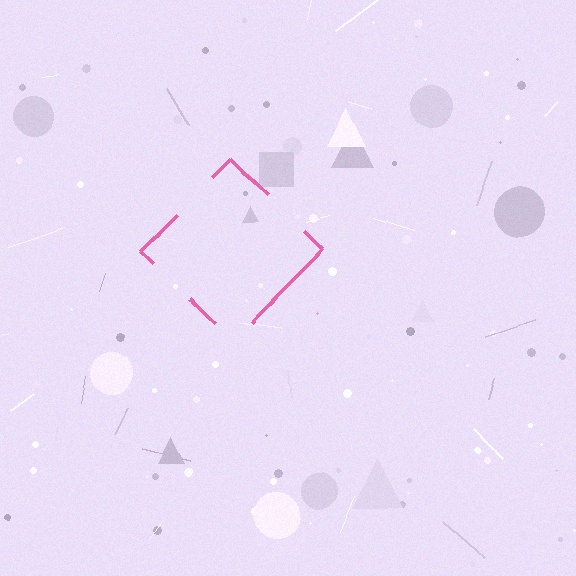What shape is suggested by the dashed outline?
The dashed outline suggests a diamond.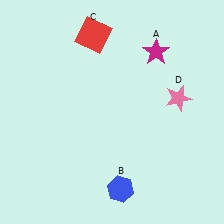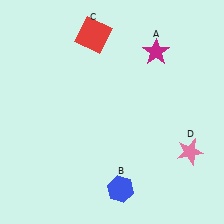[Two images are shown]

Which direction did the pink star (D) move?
The pink star (D) moved down.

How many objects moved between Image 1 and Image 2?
1 object moved between the two images.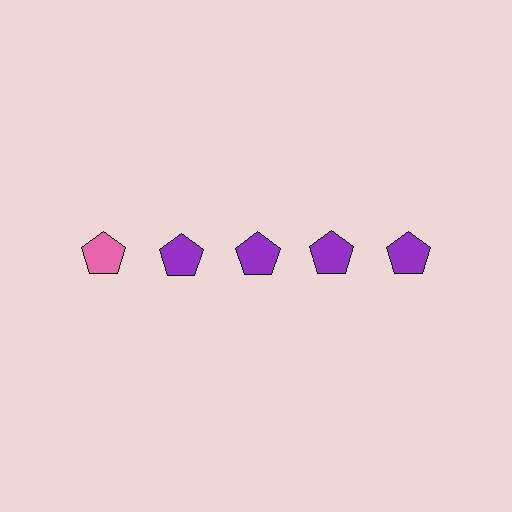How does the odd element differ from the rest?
It has a different color: pink instead of purple.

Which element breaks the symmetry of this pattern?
The pink pentagon in the top row, leftmost column breaks the symmetry. All other shapes are purple pentagons.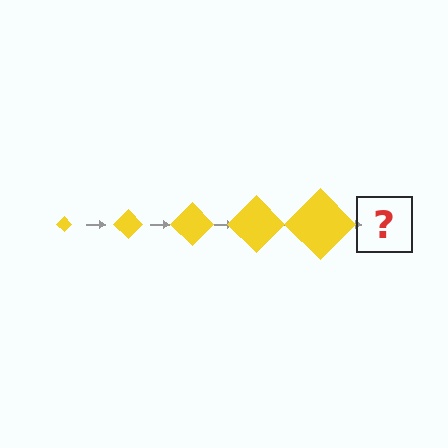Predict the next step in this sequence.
The next step is a yellow diamond, larger than the previous one.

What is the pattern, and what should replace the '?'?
The pattern is that the diamond gets progressively larger each step. The '?' should be a yellow diamond, larger than the previous one.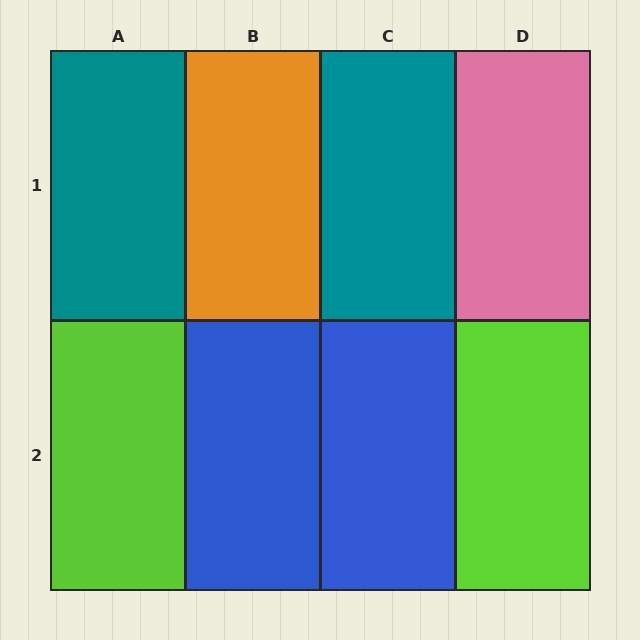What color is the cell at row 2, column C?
Blue.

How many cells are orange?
1 cell is orange.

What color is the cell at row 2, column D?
Lime.